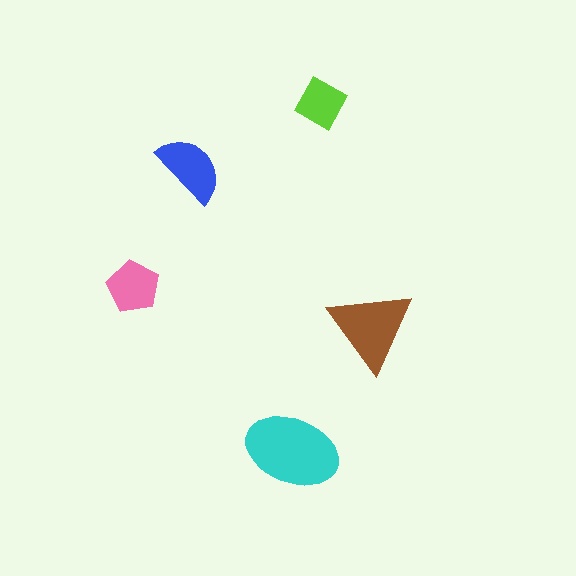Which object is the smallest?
The lime square.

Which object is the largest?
The cyan ellipse.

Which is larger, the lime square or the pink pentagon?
The pink pentagon.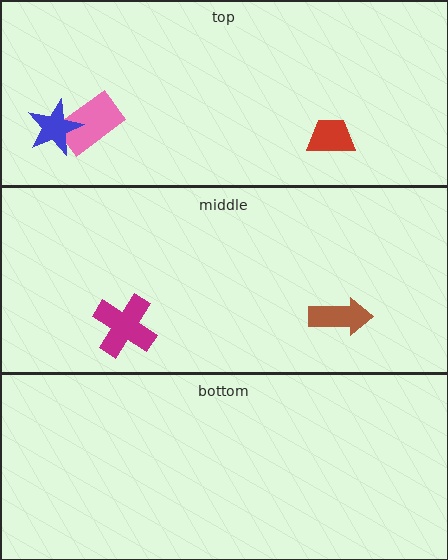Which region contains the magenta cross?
The middle region.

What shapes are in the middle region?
The brown arrow, the magenta cross.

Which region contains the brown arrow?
The middle region.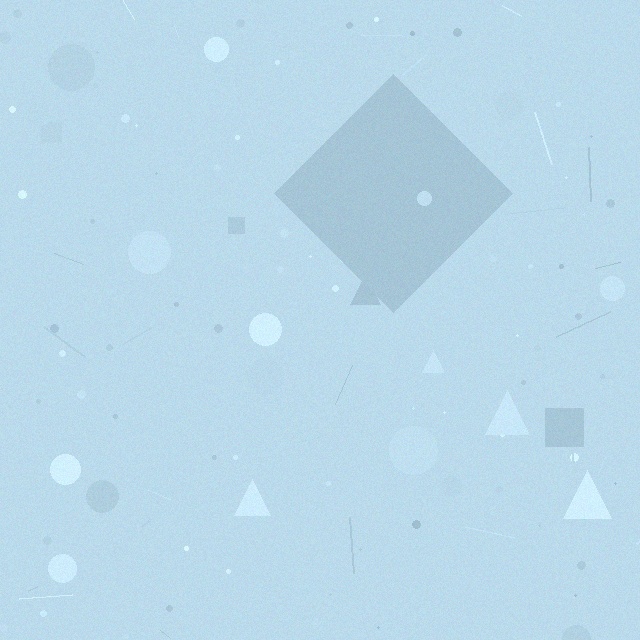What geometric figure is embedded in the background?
A diamond is embedded in the background.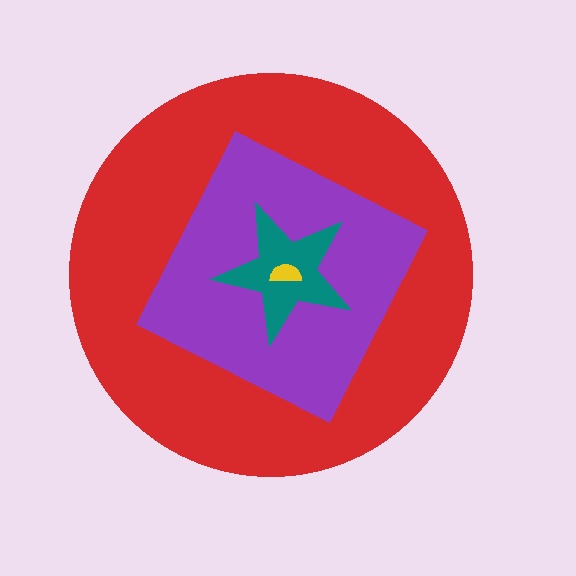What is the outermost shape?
The red circle.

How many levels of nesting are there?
4.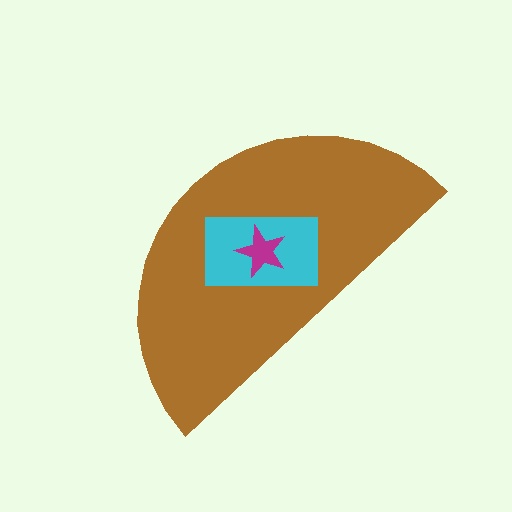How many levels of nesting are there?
3.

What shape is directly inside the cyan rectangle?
The magenta star.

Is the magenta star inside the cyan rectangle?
Yes.